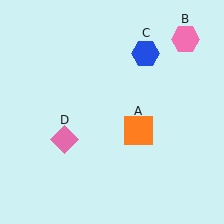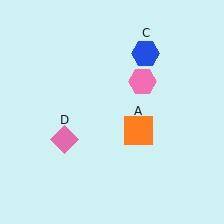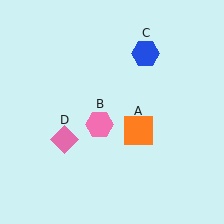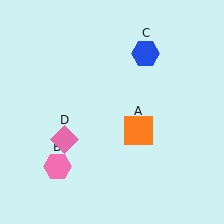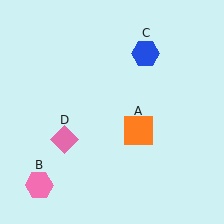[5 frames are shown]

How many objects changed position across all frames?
1 object changed position: pink hexagon (object B).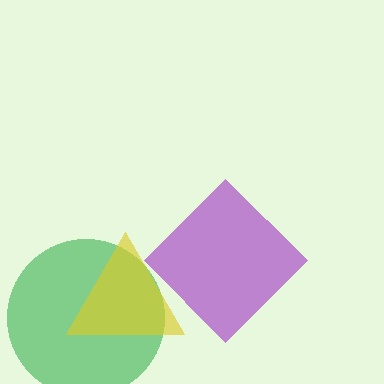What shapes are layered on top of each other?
The layered shapes are: a green circle, a yellow triangle, a purple diamond.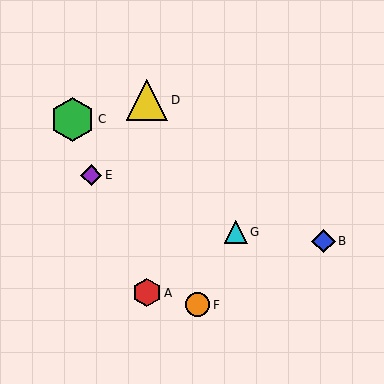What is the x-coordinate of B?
Object B is at x≈323.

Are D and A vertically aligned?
Yes, both are at x≈147.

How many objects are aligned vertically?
2 objects (A, D) are aligned vertically.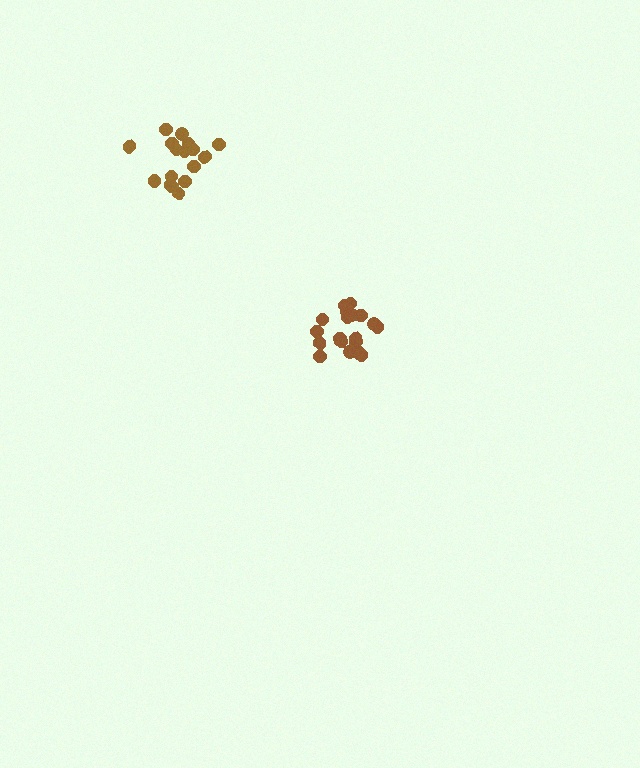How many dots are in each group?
Group 1: 19 dots, Group 2: 17 dots (36 total).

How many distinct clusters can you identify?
There are 2 distinct clusters.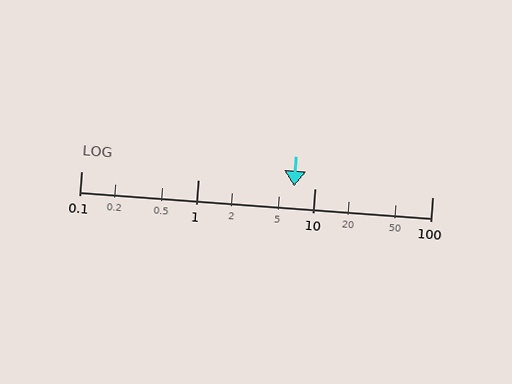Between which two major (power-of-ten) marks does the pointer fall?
The pointer is between 1 and 10.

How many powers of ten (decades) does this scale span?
The scale spans 3 decades, from 0.1 to 100.